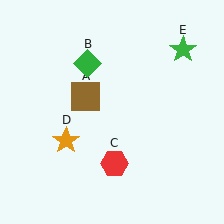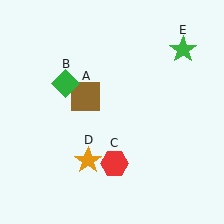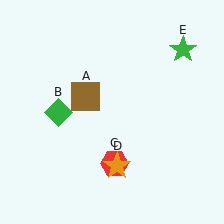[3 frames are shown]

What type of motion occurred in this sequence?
The green diamond (object B), orange star (object D) rotated counterclockwise around the center of the scene.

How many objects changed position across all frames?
2 objects changed position: green diamond (object B), orange star (object D).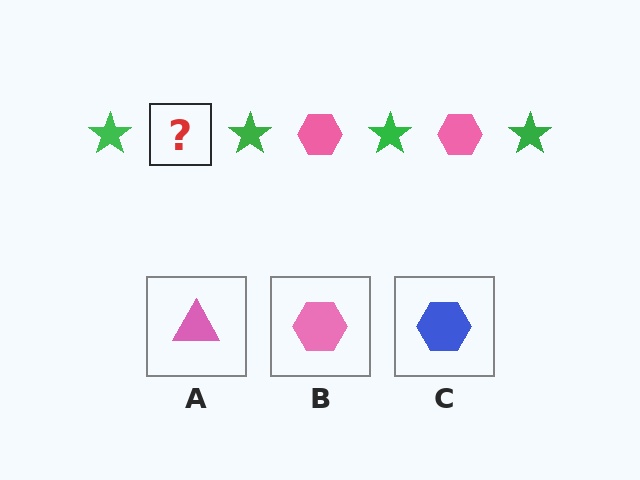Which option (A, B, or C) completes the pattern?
B.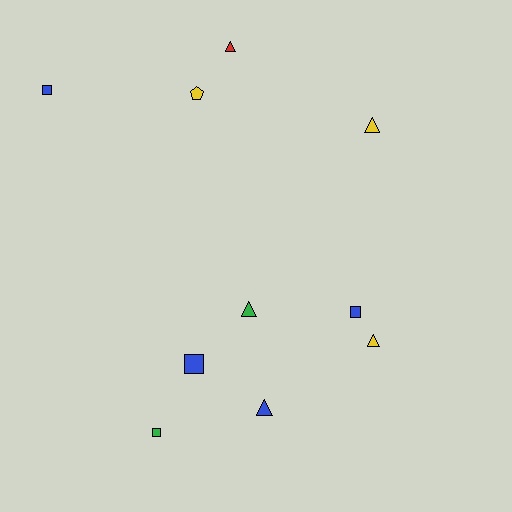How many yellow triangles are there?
There are 2 yellow triangles.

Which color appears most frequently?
Blue, with 4 objects.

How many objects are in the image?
There are 10 objects.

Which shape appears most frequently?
Triangle, with 5 objects.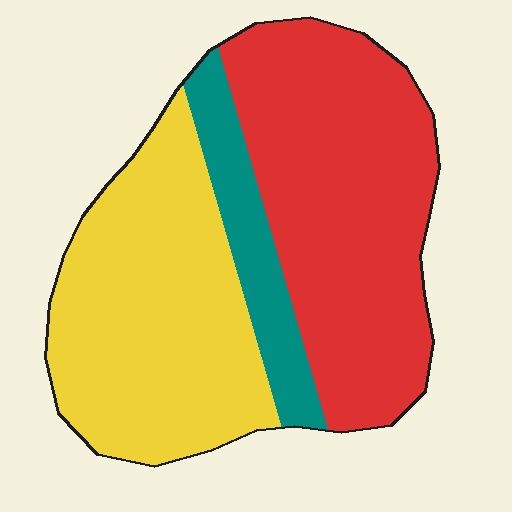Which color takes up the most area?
Red, at roughly 45%.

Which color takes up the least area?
Teal, at roughly 15%.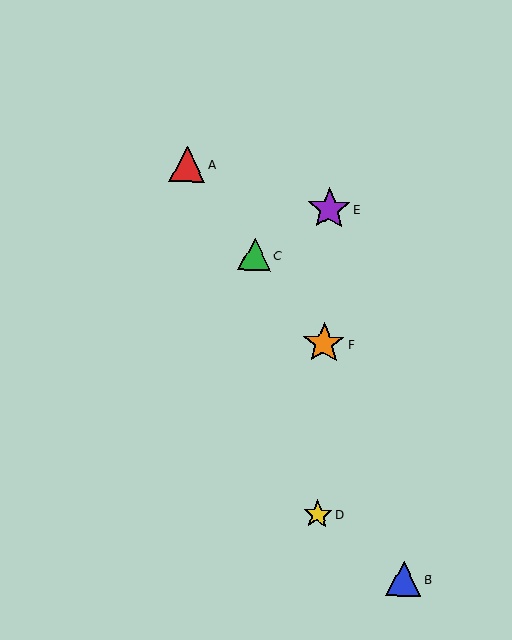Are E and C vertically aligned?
No, E is at x≈329 and C is at x≈255.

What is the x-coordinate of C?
Object C is at x≈255.